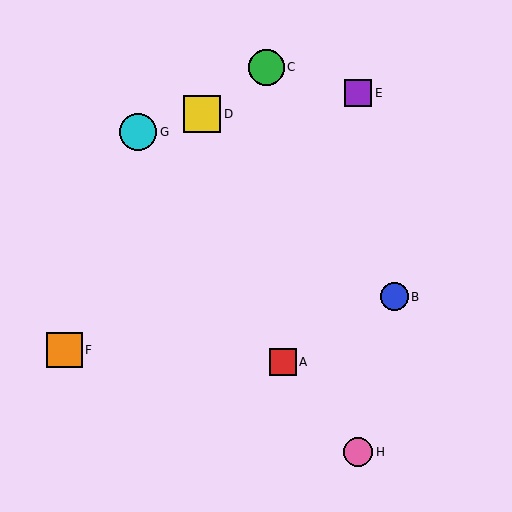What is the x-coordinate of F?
Object F is at x≈64.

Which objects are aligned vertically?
Objects E, H are aligned vertically.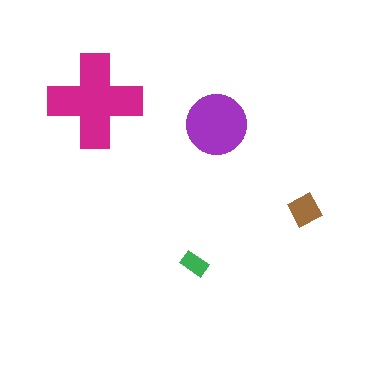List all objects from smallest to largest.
The green rectangle, the brown diamond, the purple circle, the magenta cross.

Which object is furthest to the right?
The brown diamond is rightmost.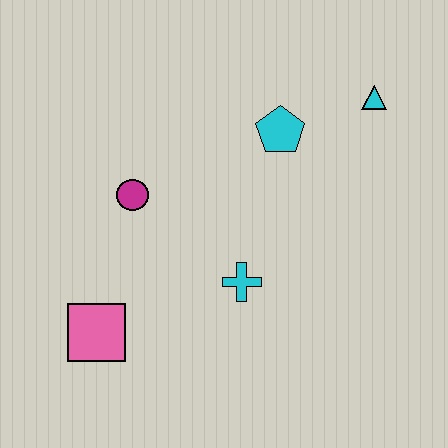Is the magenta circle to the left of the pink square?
No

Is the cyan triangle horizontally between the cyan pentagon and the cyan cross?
No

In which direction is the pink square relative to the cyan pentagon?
The pink square is below the cyan pentagon.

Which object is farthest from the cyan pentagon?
The pink square is farthest from the cyan pentagon.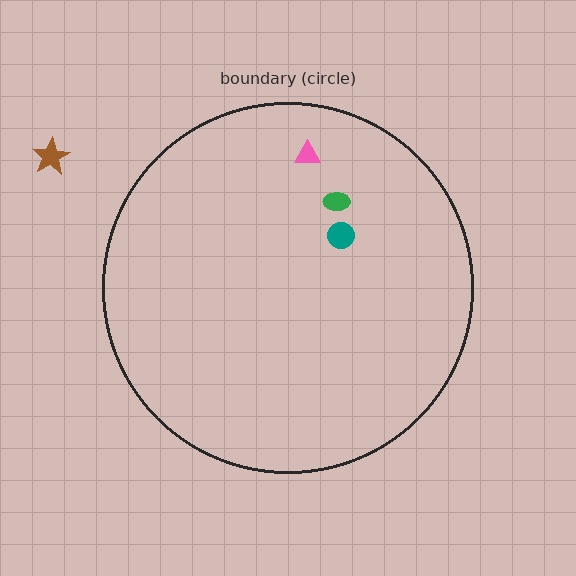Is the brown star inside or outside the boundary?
Outside.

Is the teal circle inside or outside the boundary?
Inside.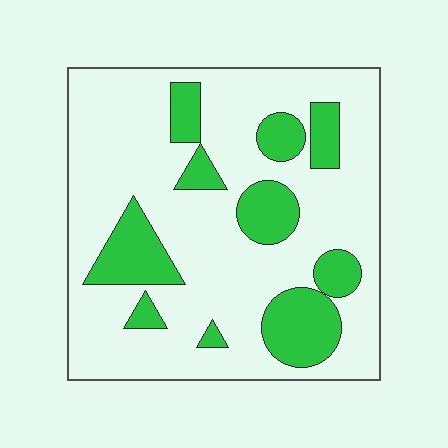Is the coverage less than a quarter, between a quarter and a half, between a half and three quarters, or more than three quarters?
Less than a quarter.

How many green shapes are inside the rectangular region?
10.